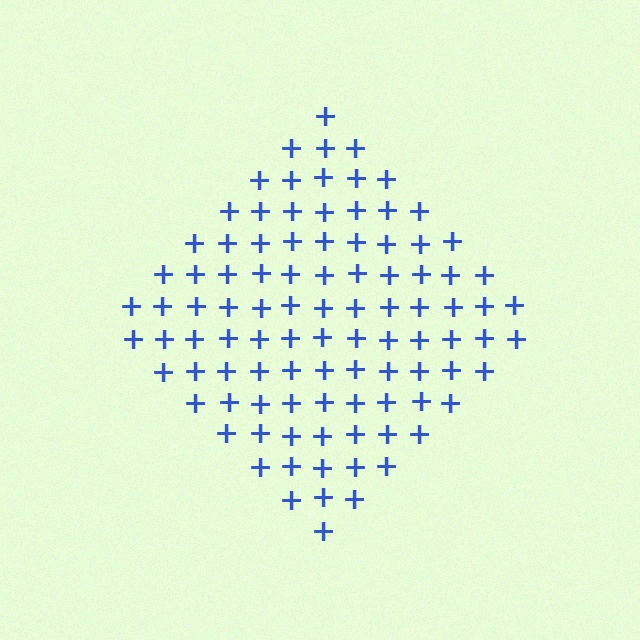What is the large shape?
The large shape is a diamond.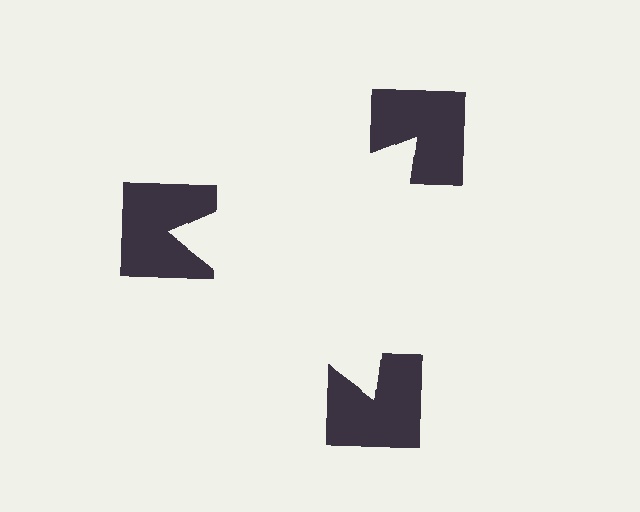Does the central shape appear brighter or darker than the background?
It typically appears slightly brighter than the background, even though no actual brightness change is drawn.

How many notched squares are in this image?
There are 3 — one at each vertex of the illusory triangle.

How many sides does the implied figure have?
3 sides.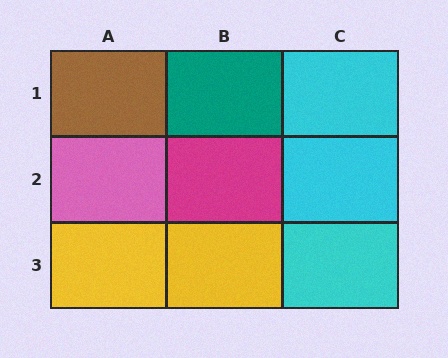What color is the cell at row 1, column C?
Cyan.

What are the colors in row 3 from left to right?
Yellow, yellow, cyan.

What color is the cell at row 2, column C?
Cyan.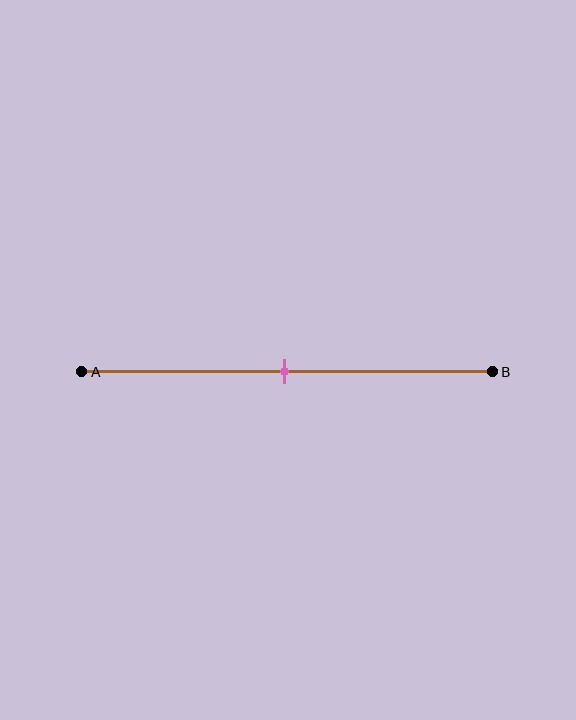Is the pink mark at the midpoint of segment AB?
Yes, the mark is approximately at the midpoint.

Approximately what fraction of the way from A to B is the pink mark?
The pink mark is approximately 50% of the way from A to B.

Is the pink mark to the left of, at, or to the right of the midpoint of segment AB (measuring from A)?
The pink mark is approximately at the midpoint of segment AB.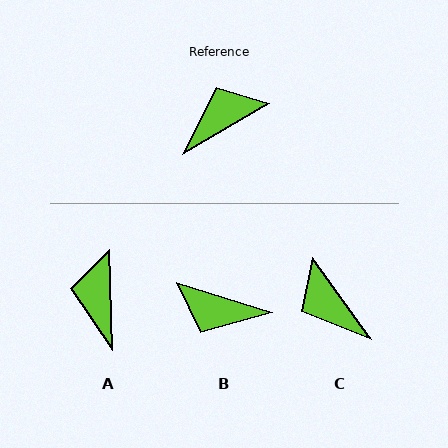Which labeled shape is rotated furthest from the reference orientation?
B, about 132 degrees away.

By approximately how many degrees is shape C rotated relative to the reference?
Approximately 95 degrees counter-clockwise.